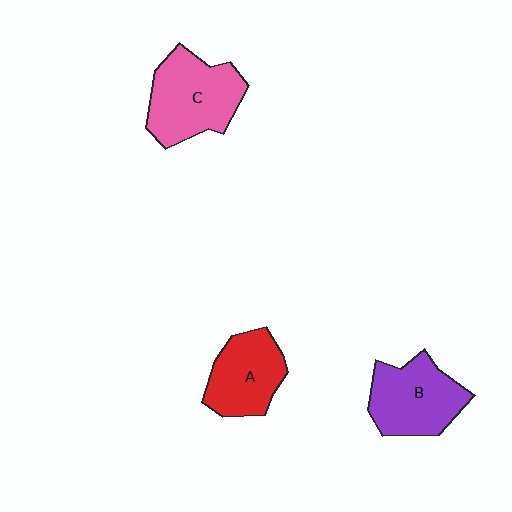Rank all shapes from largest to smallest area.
From largest to smallest: C (pink), B (purple), A (red).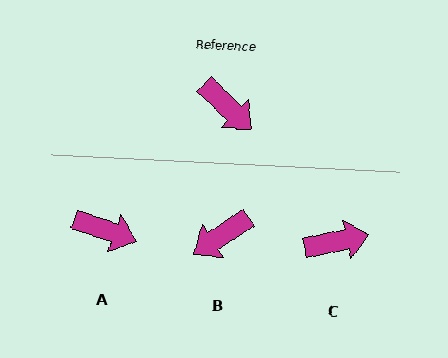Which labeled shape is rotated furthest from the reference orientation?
B, about 102 degrees away.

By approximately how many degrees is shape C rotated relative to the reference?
Approximately 56 degrees counter-clockwise.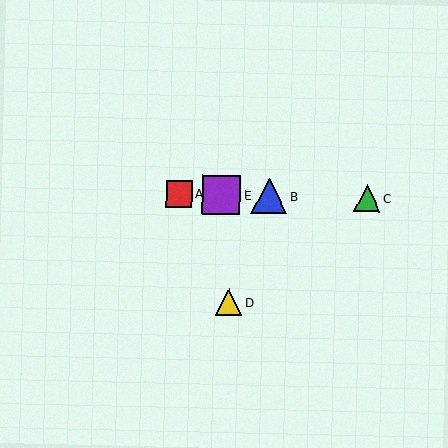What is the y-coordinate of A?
Object A is at y≈194.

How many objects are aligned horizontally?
4 objects (A, B, C, E) are aligned horizontally.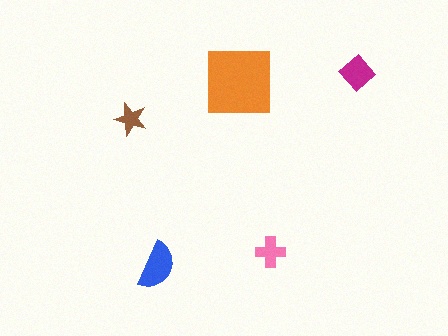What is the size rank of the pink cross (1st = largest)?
4th.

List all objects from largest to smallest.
The orange square, the blue semicircle, the magenta diamond, the pink cross, the brown star.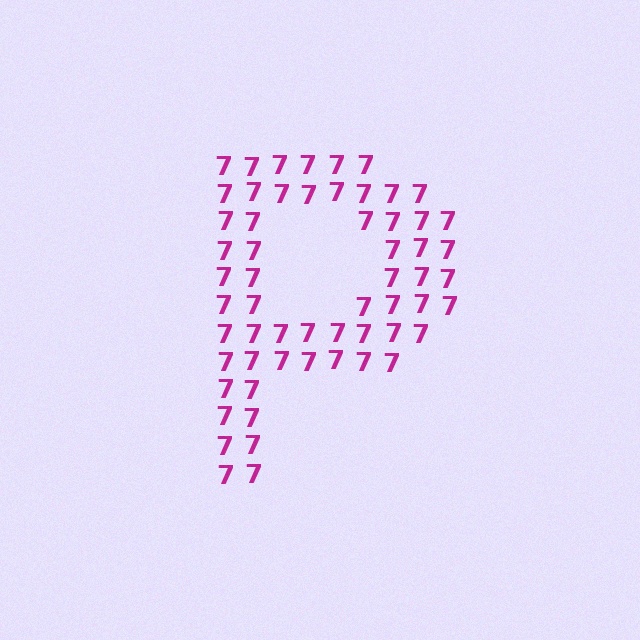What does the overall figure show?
The overall figure shows the letter P.